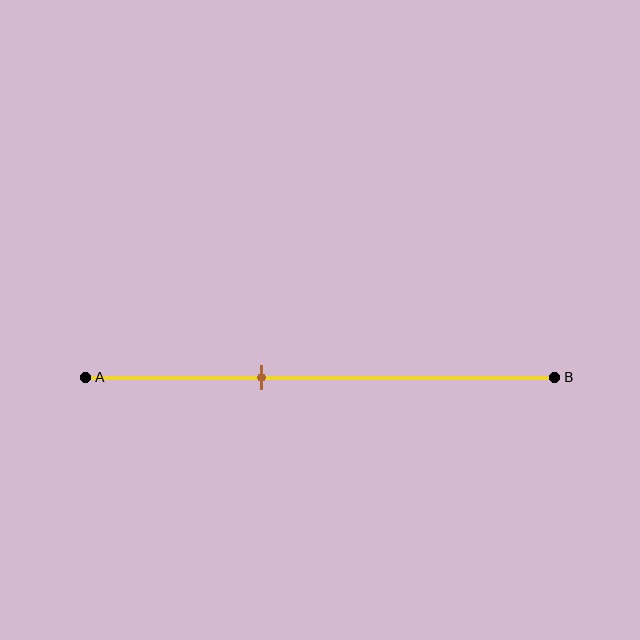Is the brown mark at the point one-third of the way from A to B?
No, the mark is at about 35% from A, not at the 33% one-third point.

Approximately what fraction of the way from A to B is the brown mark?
The brown mark is approximately 35% of the way from A to B.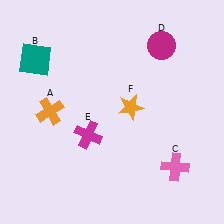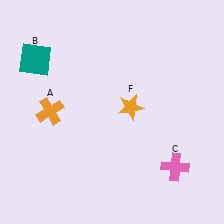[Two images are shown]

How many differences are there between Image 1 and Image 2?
There are 2 differences between the two images.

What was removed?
The magenta circle (D), the magenta cross (E) were removed in Image 2.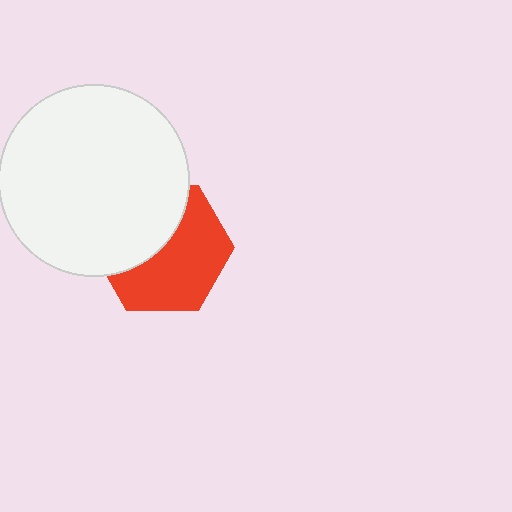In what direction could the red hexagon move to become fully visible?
The red hexagon could move toward the lower-right. That would shift it out from behind the white circle entirely.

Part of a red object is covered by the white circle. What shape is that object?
It is a hexagon.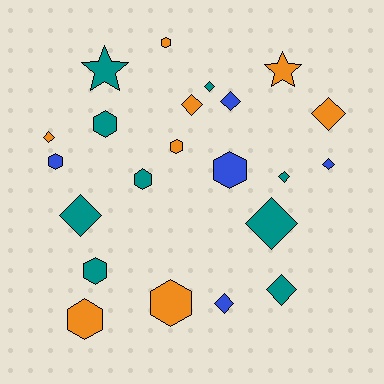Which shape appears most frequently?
Diamond, with 11 objects.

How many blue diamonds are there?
There are 3 blue diamonds.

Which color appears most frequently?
Teal, with 9 objects.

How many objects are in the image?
There are 22 objects.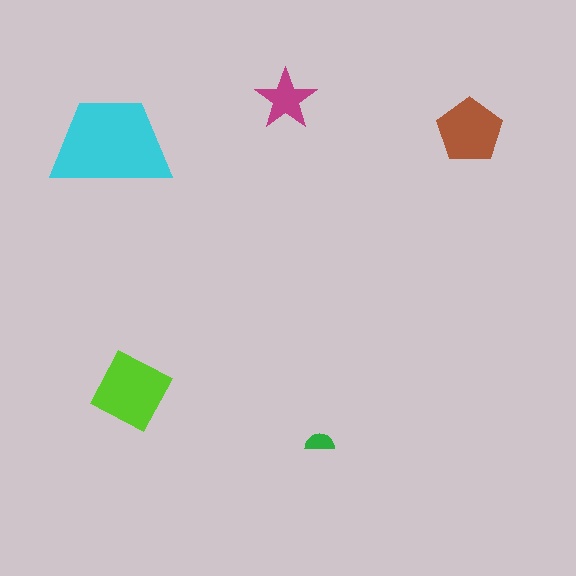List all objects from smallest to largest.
The green semicircle, the magenta star, the brown pentagon, the lime diamond, the cyan trapezoid.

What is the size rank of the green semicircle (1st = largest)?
5th.